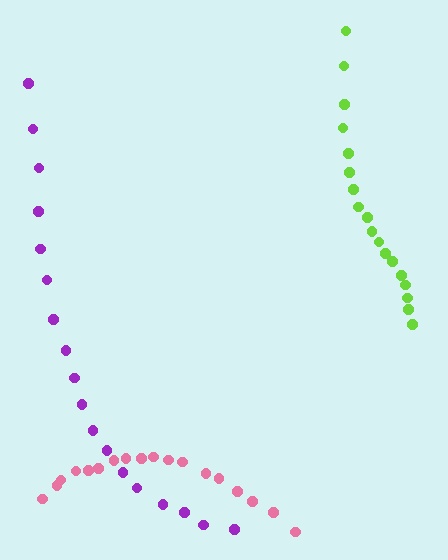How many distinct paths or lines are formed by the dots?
There are 3 distinct paths.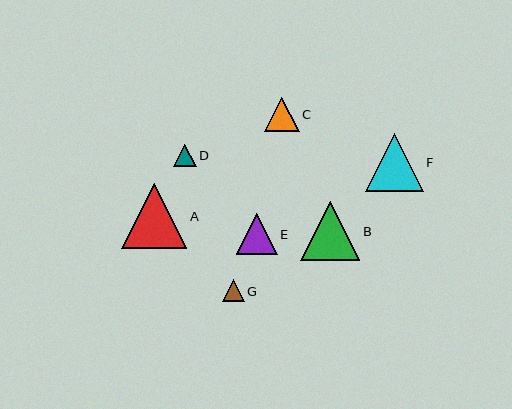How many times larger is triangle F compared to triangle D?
Triangle F is approximately 2.6 times the size of triangle D.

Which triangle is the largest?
Triangle A is the largest with a size of approximately 65 pixels.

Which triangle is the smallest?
Triangle G is the smallest with a size of approximately 21 pixels.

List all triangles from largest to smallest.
From largest to smallest: A, B, F, E, C, D, G.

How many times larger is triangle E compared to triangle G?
Triangle E is approximately 1.9 times the size of triangle G.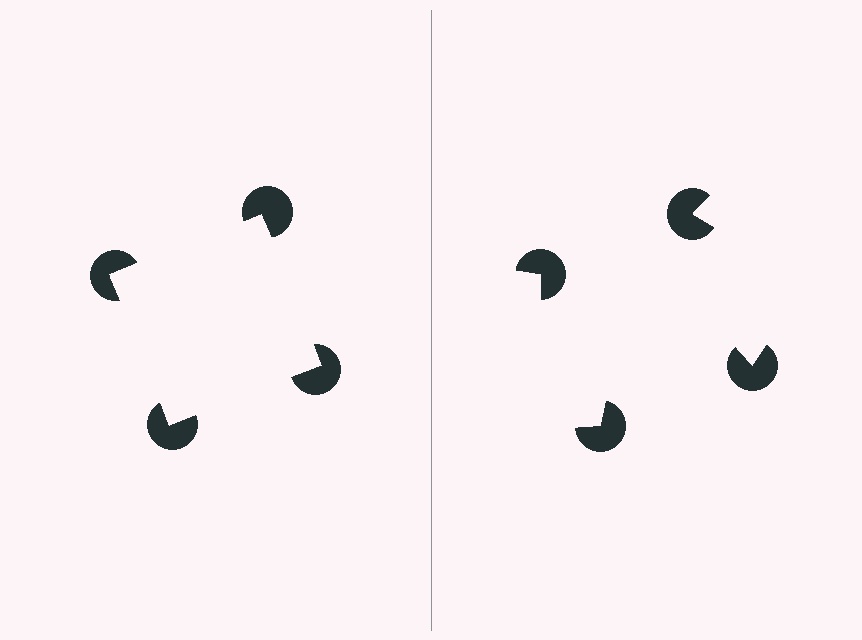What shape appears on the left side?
An illusory square.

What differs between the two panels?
The pac-man discs are positioned identically on both sides; only the wedge orientations differ. On the left they align to a square; on the right they are misaligned.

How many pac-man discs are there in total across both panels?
8 — 4 on each side.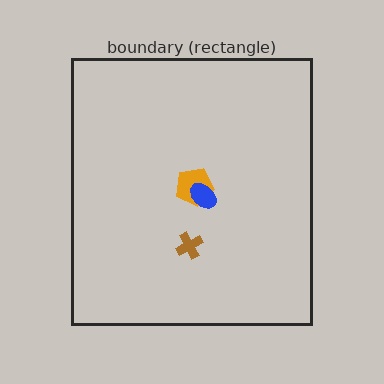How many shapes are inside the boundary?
3 inside, 0 outside.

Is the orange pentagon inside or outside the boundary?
Inside.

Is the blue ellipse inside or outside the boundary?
Inside.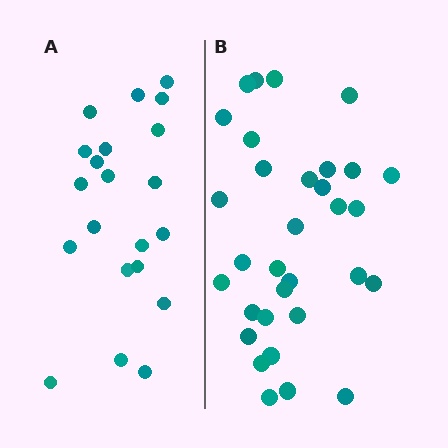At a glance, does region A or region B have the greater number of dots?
Region B (the right region) has more dots.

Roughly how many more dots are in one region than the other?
Region B has roughly 12 or so more dots than region A.